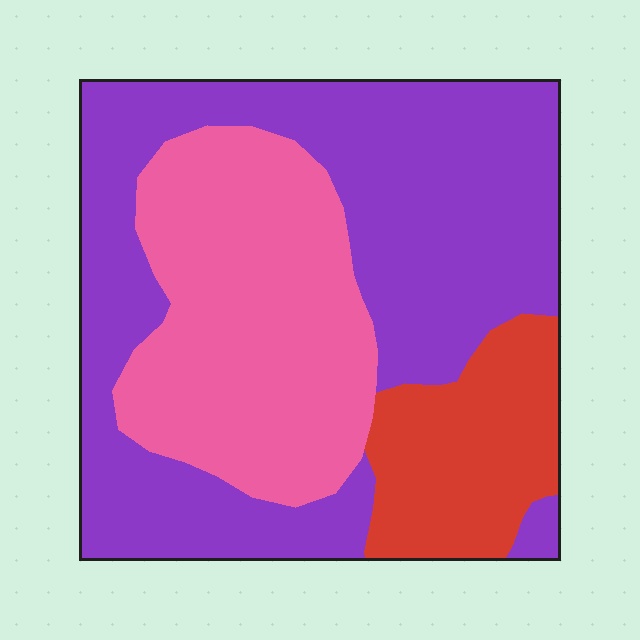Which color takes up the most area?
Purple, at roughly 50%.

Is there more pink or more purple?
Purple.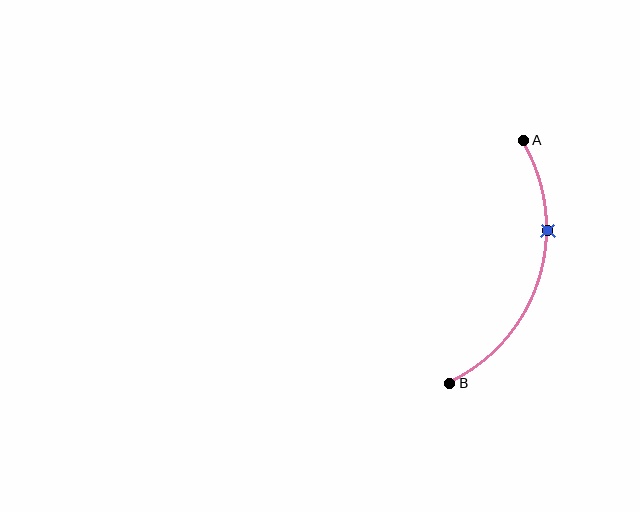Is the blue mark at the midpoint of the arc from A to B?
No. The blue mark lies on the arc but is closer to endpoint A. The arc midpoint would be at the point on the curve equidistant along the arc from both A and B.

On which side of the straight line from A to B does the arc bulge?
The arc bulges to the right of the straight line connecting A and B.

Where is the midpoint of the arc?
The arc midpoint is the point on the curve farthest from the straight line joining A and B. It sits to the right of that line.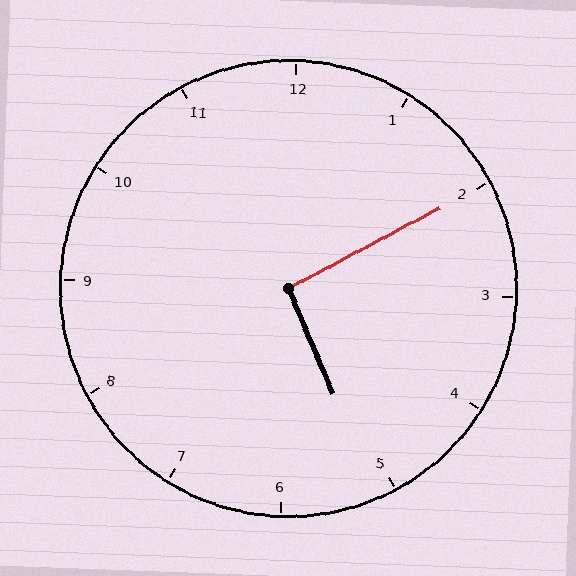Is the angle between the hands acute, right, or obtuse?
It is right.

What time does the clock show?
5:10.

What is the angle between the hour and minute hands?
Approximately 95 degrees.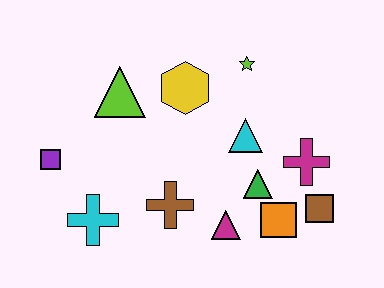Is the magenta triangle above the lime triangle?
No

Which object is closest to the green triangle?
The orange square is closest to the green triangle.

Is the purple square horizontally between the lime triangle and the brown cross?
No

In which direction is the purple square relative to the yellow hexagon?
The purple square is to the left of the yellow hexagon.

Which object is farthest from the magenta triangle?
The purple square is farthest from the magenta triangle.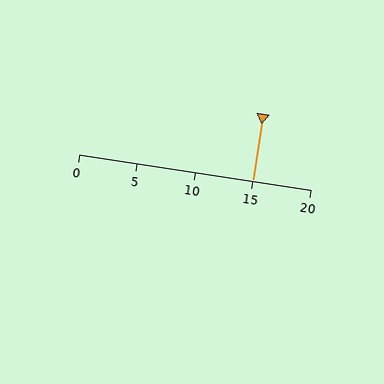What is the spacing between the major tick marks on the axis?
The major ticks are spaced 5 apart.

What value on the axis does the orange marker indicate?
The marker indicates approximately 15.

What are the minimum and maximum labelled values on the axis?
The axis runs from 0 to 20.